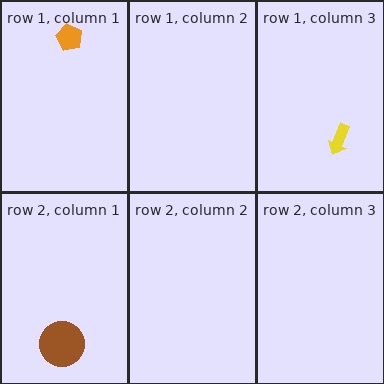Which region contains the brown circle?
The row 2, column 1 region.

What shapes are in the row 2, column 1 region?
The brown circle.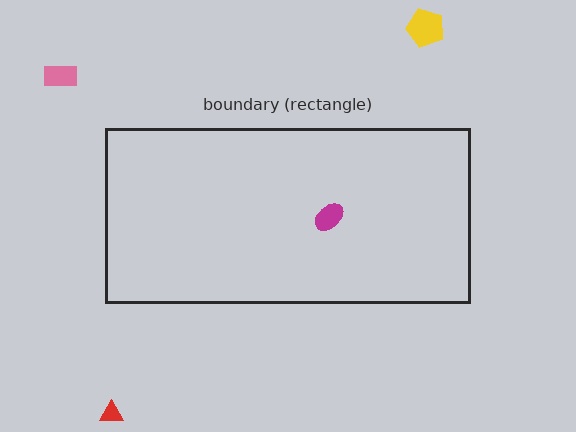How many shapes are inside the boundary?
1 inside, 3 outside.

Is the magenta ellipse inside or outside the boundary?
Inside.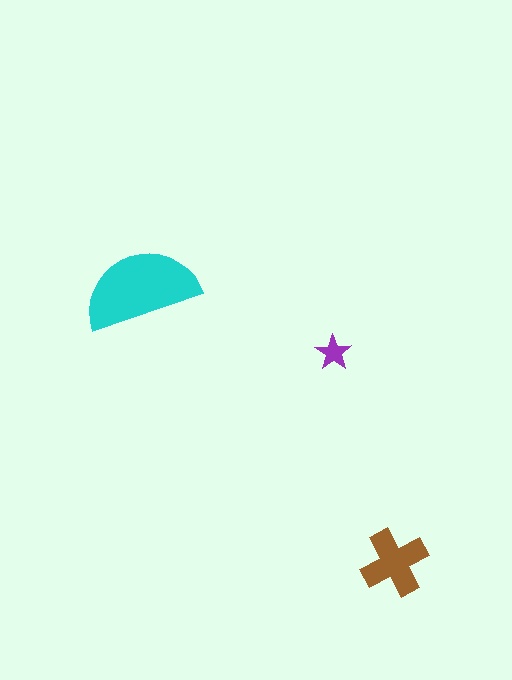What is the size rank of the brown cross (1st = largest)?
2nd.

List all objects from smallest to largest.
The purple star, the brown cross, the cyan semicircle.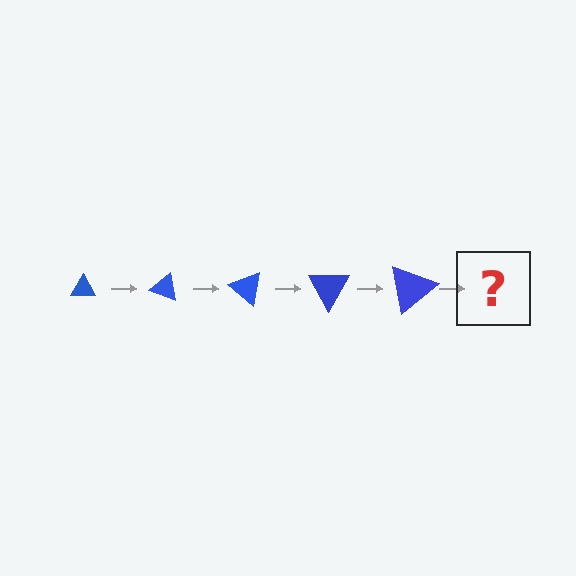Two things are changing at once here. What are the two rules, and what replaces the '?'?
The two rules are that the triangle grows larger each step and it rotates 20 degrees each step. The '?' should be a triangle, larger than the previous one and rotated 100 degrees from the start.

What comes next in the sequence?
The next element should be a triangle, larger than the previous one and rotated 100 degrees from the start.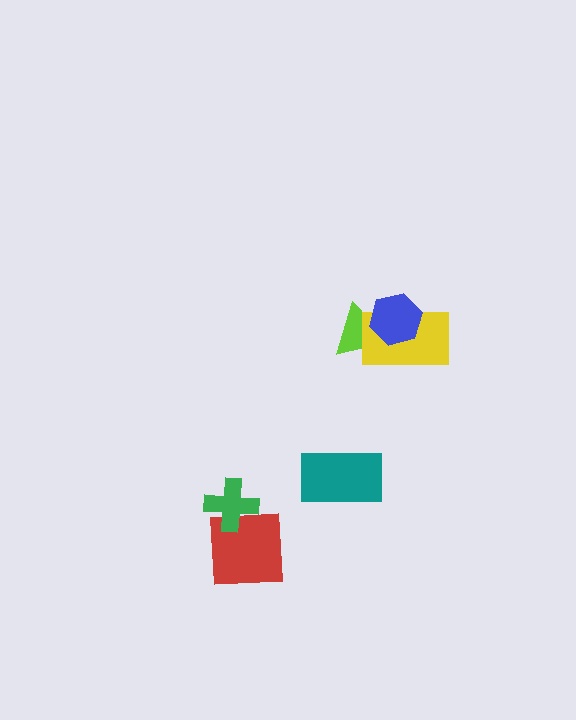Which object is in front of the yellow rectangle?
The blue hexagon is in front of the yellow rectangle.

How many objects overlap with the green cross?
1 object overlaps with the green cross.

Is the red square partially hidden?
Yes, it is partially covered by another shape.